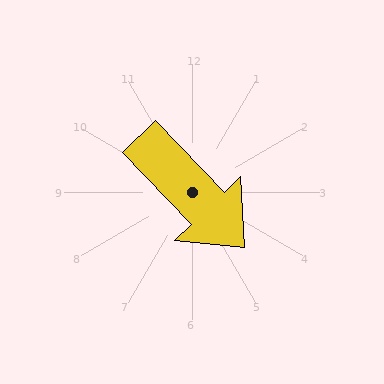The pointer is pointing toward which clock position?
Roughly 5 o'clock.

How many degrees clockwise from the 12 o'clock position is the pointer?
Approximately 136 degrees.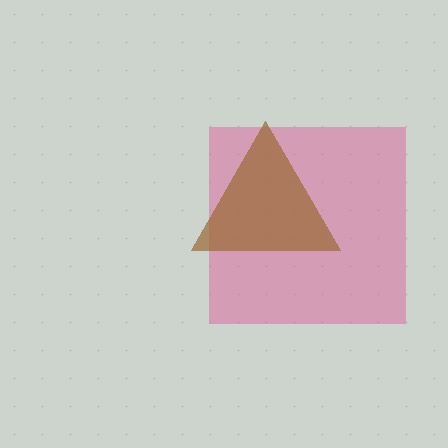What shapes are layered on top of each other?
The layered shapes are: a pink square, a brown triangle.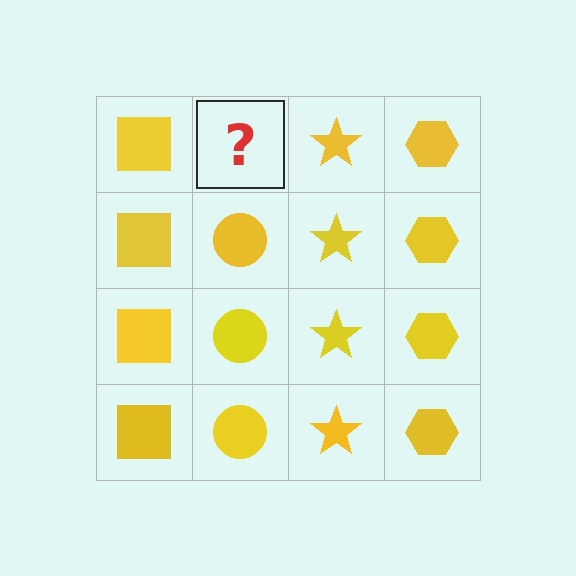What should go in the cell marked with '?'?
The missing cell should contain a yellow circle.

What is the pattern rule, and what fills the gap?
The rule is that each column has a consistent shape. The gap should be filled with a yellow circle.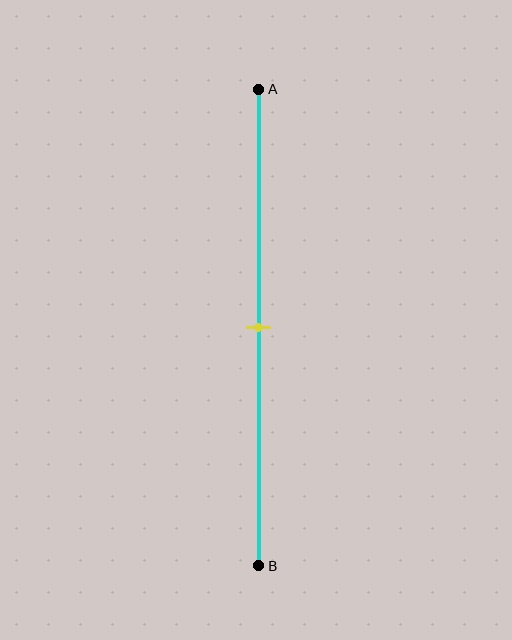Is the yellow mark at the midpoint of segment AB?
Yes, the mark is approximately at the midpoint.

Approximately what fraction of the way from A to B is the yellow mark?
The yellow mark is approximately 50% of the way from A to B.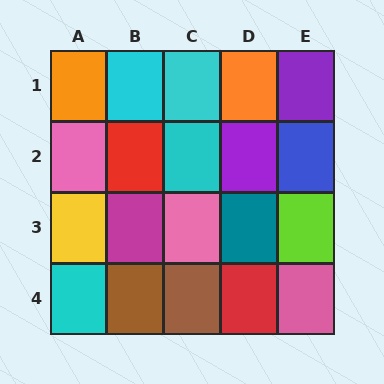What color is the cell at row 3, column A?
Yellow.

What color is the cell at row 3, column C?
Pink.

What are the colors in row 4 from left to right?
Cyan, brown, brown, red, pink.